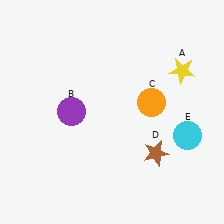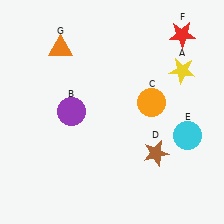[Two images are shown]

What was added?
A red star (F), an orange triangle (G) were added in Image 2.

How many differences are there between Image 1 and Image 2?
There are 2 differences between the two images.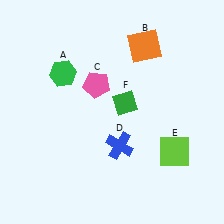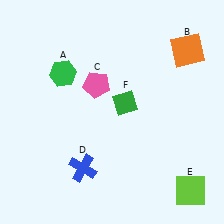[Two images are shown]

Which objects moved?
The objects that moved are: the orange square (B), the blue cross (D), the lime square (E).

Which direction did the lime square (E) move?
The lime square (E) moved down.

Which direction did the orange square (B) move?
The orange square (B) moved right.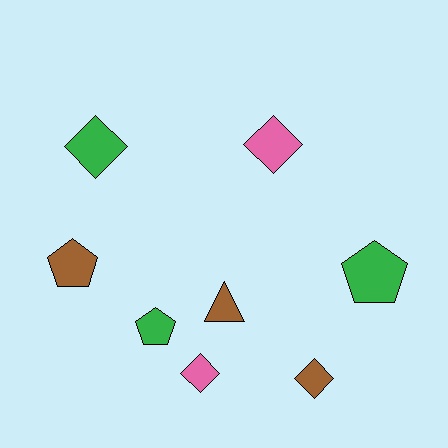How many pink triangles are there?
There are no pink triangles.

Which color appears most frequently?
Green, with 3 objects.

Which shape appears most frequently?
Diamond, with 4 objects.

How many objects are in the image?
There are 8 objects.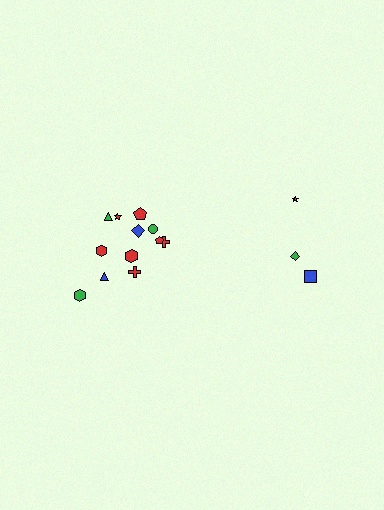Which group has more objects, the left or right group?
The left group.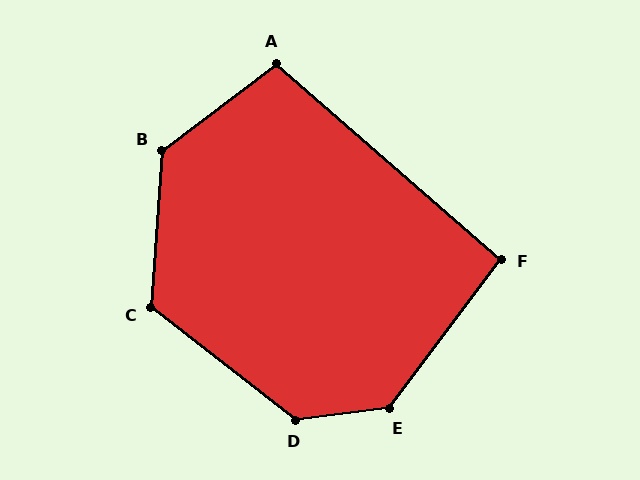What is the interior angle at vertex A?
Approximately 102 degrees (obtuse).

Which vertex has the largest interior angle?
D, at approximately 135 degrees.